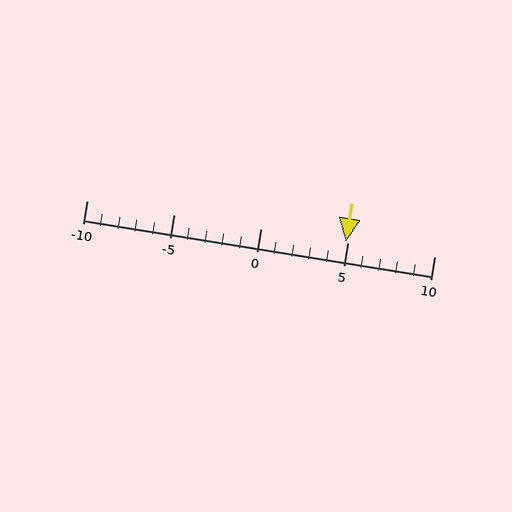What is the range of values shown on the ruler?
The ruler shows values from -10 to 10.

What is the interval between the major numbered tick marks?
The major tick marks are spaced 5 units apart.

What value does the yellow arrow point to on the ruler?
The yellow arrow points to approximately 5.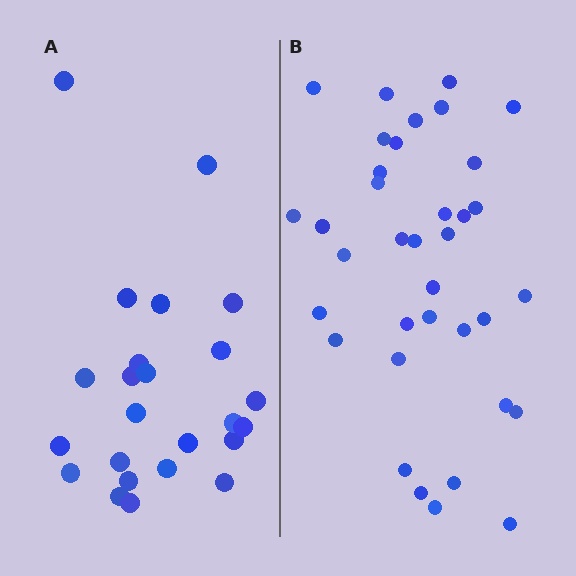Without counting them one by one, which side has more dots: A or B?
Region B (the right region) has more dots.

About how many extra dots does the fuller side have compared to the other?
Region B has roughly 12 or so more dots than region A.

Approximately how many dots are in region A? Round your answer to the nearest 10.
About 20 dots. (The exact count is 24, which rounds to 20.)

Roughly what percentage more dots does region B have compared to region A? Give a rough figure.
About 50% more.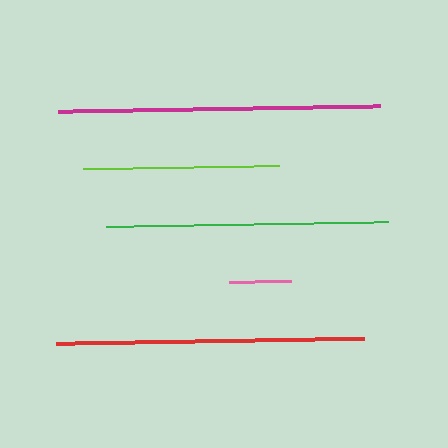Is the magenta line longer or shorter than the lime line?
The magenta line is longer than the lime line.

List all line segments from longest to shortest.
From longest to shortest: magenta, red, green, lime, pink.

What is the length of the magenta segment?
The magenta segment is approximately 323 pixels long.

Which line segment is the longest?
The magenta line is the longest at approximately 323 pixels.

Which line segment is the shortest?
The pink line is the shortest at approximately 62 pixels.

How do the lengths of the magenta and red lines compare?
The magenta and red lines are approximately the same length.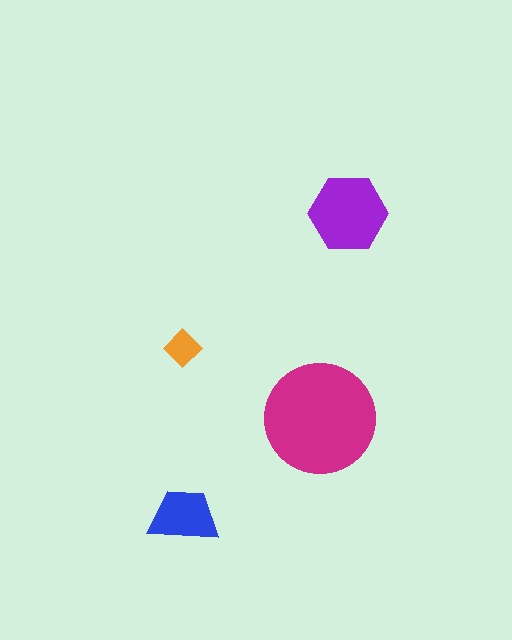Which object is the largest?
The magenta circle.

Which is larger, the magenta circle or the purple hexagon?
The magenta circle.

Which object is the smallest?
The orange diamond.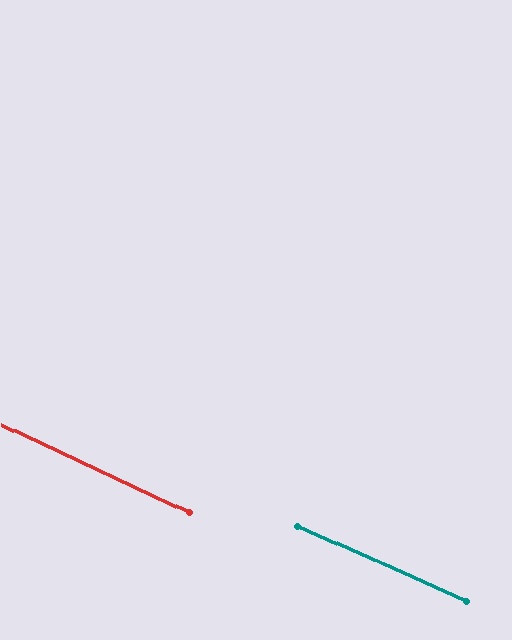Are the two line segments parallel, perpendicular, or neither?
Parallel — their directions differ by only 0.8°.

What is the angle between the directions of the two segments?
Approximately 1 degree.